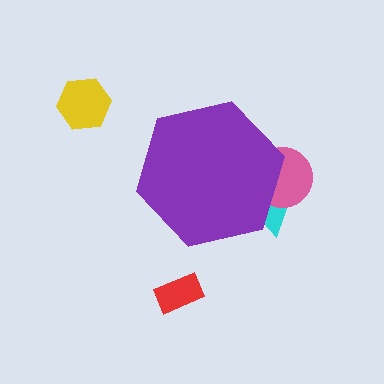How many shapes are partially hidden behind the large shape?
2 shapes are partially hidden.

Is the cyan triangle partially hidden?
Yes, the cyan triangle is partially hidden behind the purple hexagon.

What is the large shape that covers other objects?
A purple hexagon.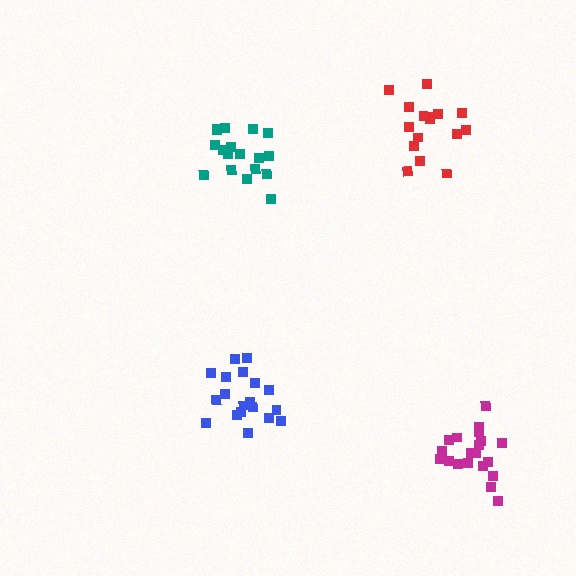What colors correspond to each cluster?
The clusters are colored: blue, teal, red, magenta.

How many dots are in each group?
Group 1: 19 dots, Group 2: 18 dots, Group 3: 16 dots, Group 4: 21 dots (74 total).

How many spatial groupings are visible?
There are 4 spatial groupings.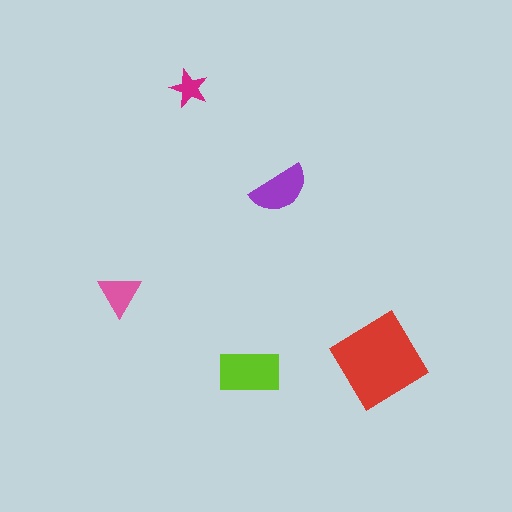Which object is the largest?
The red diamond.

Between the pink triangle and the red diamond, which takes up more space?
The red diamond.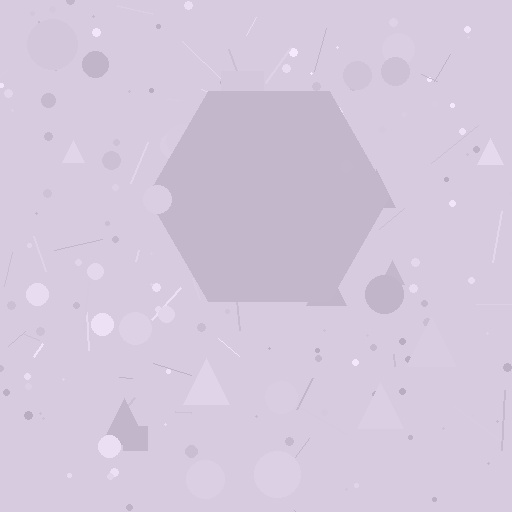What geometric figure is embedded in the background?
A hexagon is embedded in the background.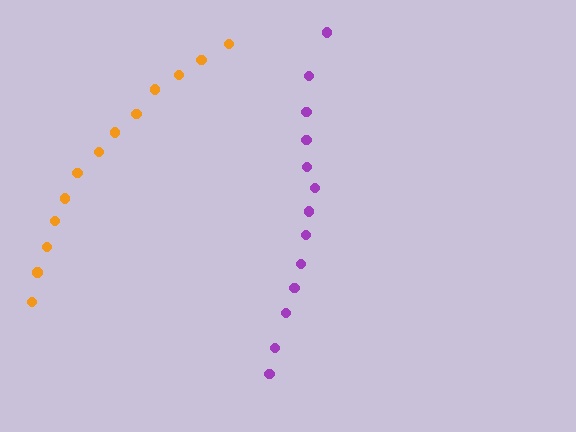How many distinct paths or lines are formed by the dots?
There are 2 distinct paths.